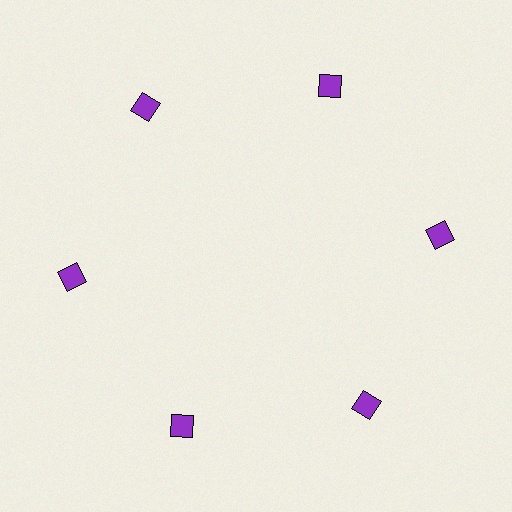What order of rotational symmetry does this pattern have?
This pattern has 6-fold rotational symmetry.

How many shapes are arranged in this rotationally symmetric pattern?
There are 6 shapes, arranged in 6 groups of 1.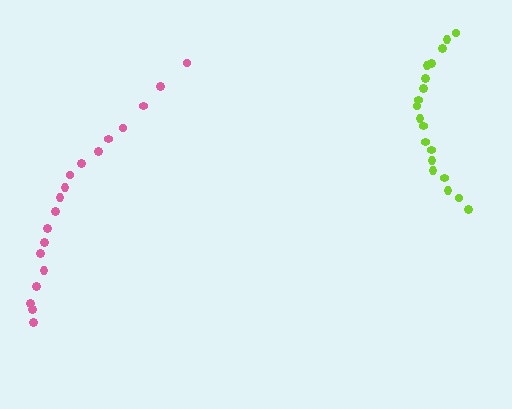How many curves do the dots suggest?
There are 2 distinct paths.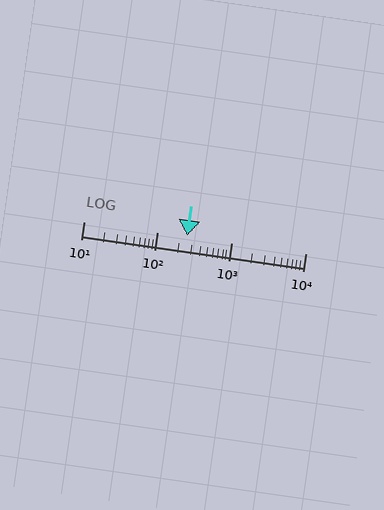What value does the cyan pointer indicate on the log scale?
The pointer indicates approximately 250.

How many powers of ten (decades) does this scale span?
The scale spans 3 decades, from 10 to 10000.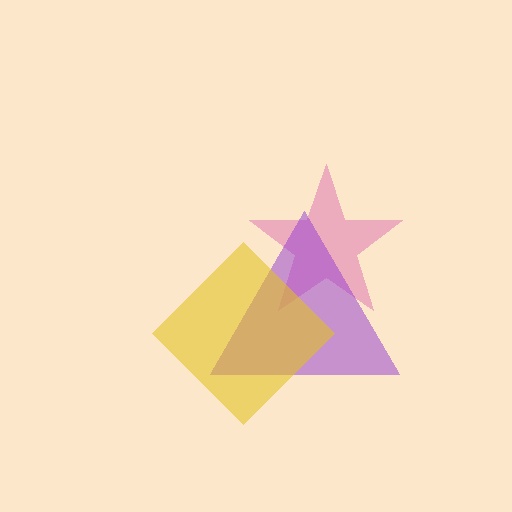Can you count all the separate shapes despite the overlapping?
Yes, there are 3 separate shapes.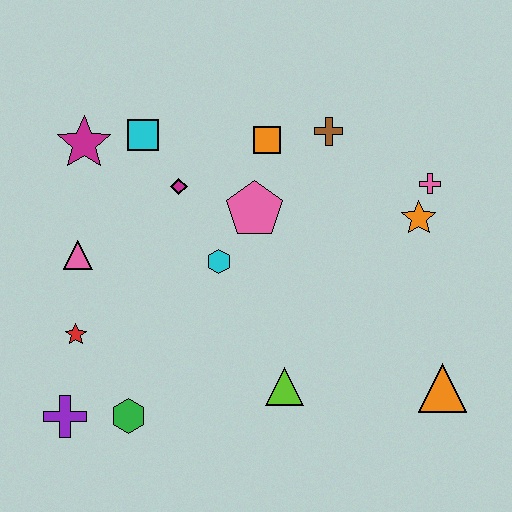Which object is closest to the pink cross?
The orange star is closest to the pink cross.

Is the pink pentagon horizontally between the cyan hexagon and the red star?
No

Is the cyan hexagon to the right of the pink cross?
No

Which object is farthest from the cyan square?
The orange triangle is farthest from the cyan square.